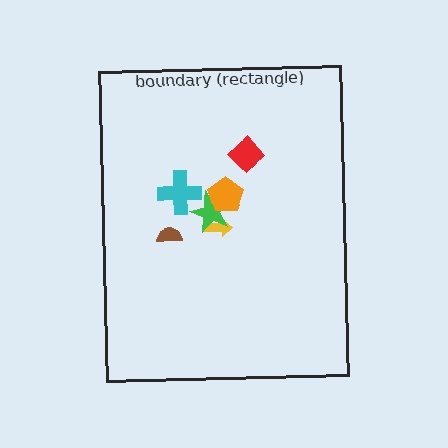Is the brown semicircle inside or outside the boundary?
Inside.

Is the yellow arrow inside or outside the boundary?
Inside.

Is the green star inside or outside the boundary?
Inside.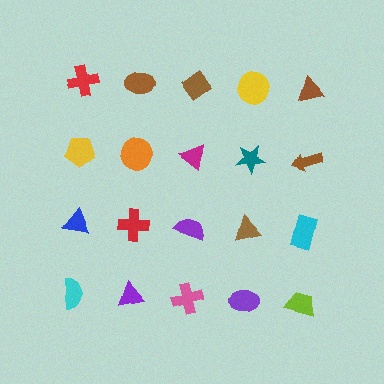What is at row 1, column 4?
A yellow circle.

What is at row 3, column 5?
A cyan rectangle.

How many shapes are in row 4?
5 shapes.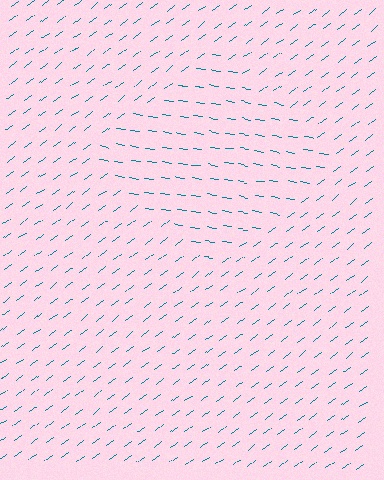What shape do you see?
I see a diamond.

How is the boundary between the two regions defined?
The boundary is defined purely by a change in line orientation (approximately 45 degrees difference). All lines are the same color and thickness.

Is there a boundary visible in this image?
Yes, there is a texture boundary formed by a change in line orientation.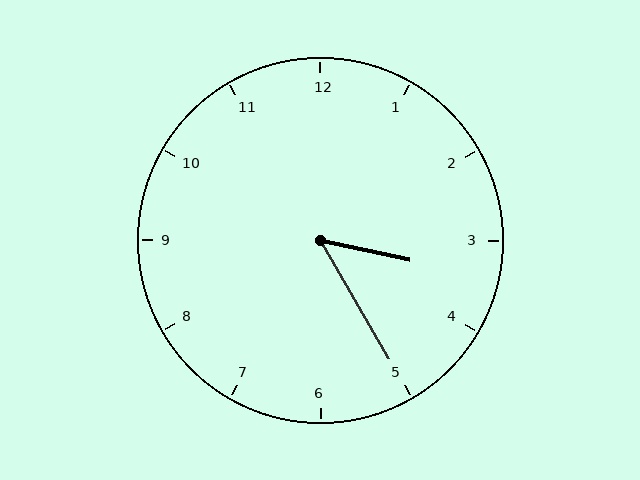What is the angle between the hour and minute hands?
Approximately 48 degrees.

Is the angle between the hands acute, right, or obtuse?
It is acute.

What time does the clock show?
3:25.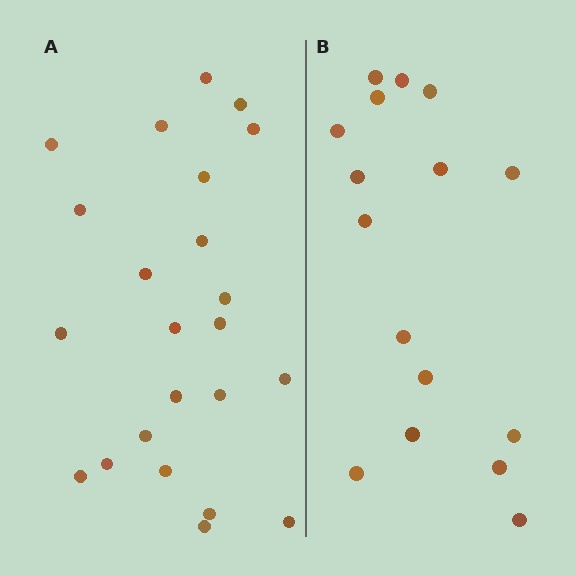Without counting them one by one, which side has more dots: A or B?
Region A (the left region) has more dots.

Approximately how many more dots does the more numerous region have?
Region A has roughly 8 or so more dots than region B.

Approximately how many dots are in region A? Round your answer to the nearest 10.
About 20 dots. (The exact count is 23, which rounds to 20.)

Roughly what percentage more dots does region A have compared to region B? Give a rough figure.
About 45% more.